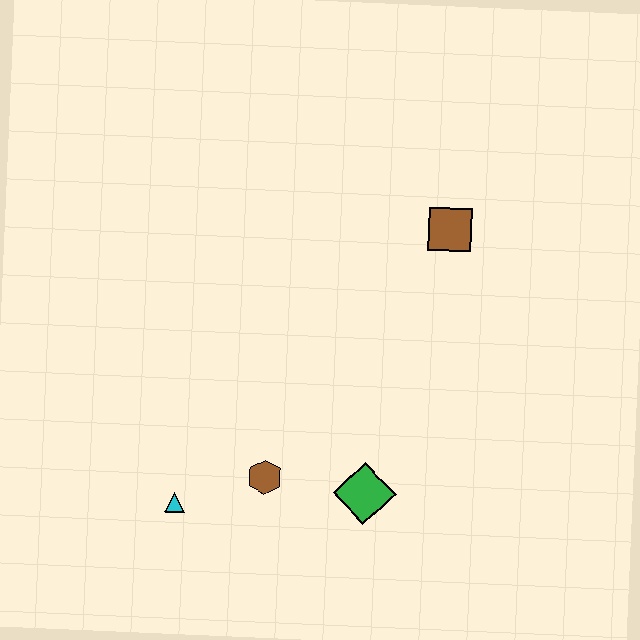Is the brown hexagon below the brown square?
Yes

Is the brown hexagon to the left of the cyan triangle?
No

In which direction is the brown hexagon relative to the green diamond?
The brown hexagon is to the left of the green diamond.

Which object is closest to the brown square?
The green diamond is closest to the brown square.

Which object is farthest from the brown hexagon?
The brown square is farthest from the brown hexagon.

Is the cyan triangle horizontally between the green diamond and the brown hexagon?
No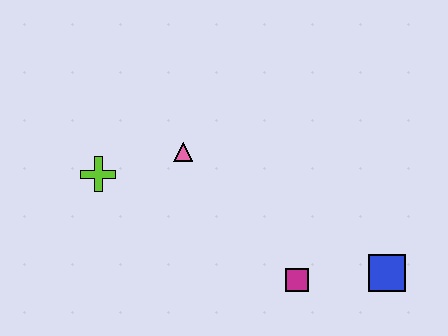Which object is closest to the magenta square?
The blue square is closest to the magenta square.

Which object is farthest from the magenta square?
The lime cross is farthest from the magenta square.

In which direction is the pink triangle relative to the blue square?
The pink triangle is to the left of the blue square.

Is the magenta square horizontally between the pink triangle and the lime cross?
No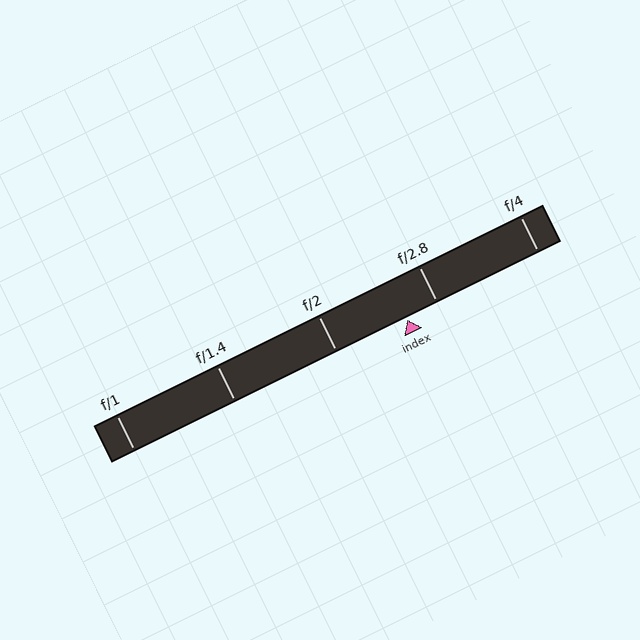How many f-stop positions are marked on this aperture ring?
There are 5 f-stop positions marked.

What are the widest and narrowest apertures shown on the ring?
The widest aperture shown is f/1 and the narrowest is f/4.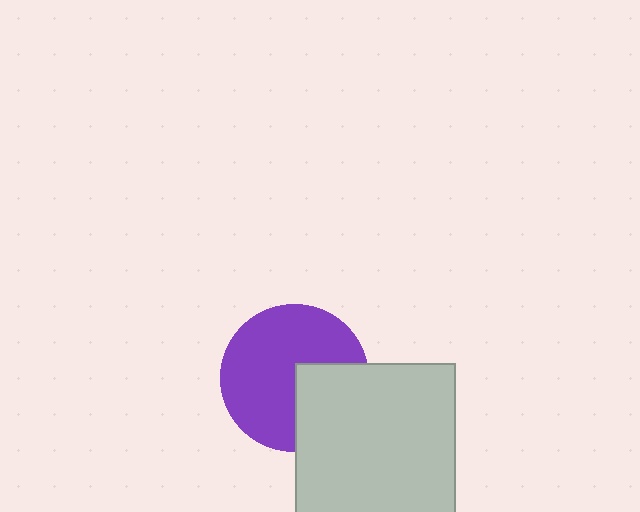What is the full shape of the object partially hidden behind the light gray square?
The partially hidden object is a purple circle.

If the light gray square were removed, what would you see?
You would see the complete purple circle.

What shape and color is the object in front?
The object in front is a light gray square.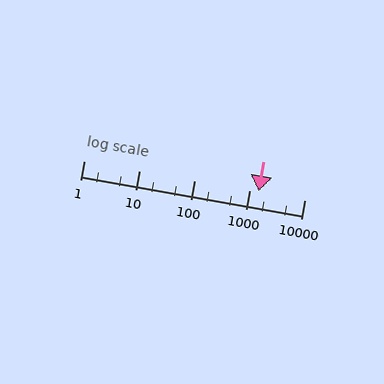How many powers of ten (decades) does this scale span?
The scale spans 4 decades, from 1 to 10000.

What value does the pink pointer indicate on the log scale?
The pointer indicates approximately 1500.